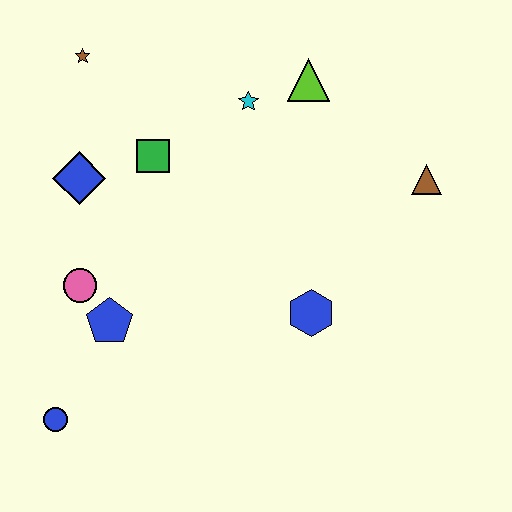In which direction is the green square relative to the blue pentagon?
The green square is above the blue pentagon.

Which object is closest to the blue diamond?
The green square is closest to the blue diamond.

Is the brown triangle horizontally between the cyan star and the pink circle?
No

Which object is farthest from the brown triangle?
The blue circle is farthest from the brown triangle.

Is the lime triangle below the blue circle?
No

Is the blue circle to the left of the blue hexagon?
Yes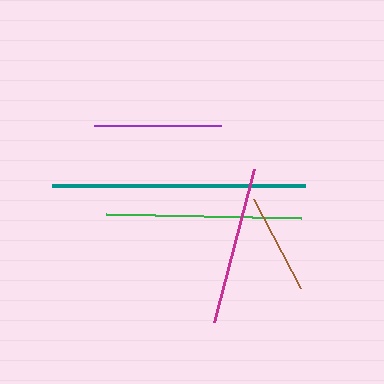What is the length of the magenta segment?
The magenta segment is approximately 158 pixels long.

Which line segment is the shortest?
The brown line is the shortest at approximately 100 pixels.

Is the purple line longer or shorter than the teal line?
The teal line is longer than the purple line.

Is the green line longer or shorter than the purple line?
The green line is longer than the purple line.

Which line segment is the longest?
The teal line is the longest at approximately 252 pixels.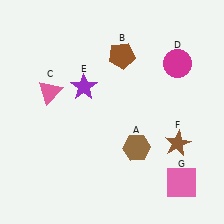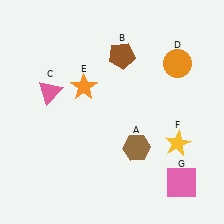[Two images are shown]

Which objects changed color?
D changed from magenta to orange. E changed from purple to orange. F changed from brown to yellow.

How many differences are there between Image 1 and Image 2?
There are 3 differences between the two images.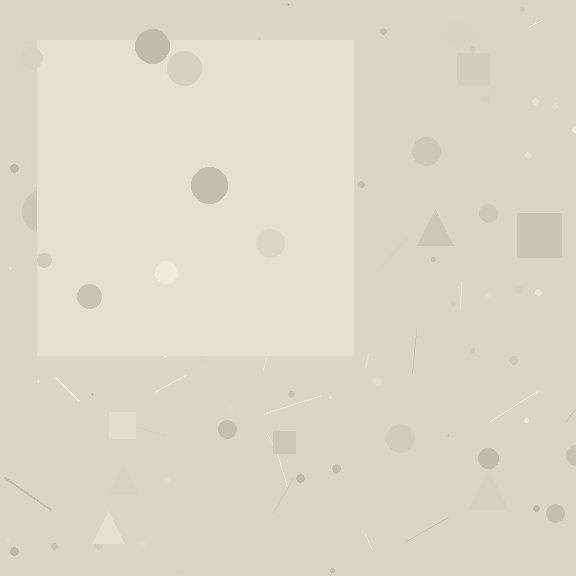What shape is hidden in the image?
A square is hidden in the image.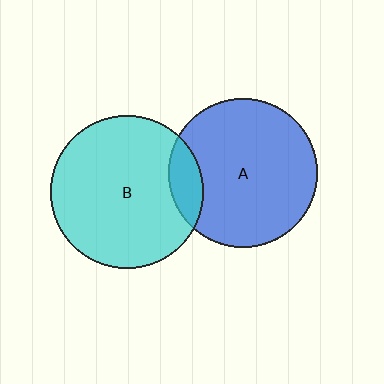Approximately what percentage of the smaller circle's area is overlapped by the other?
Approximately 10%.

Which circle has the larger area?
Circle B (cyan).